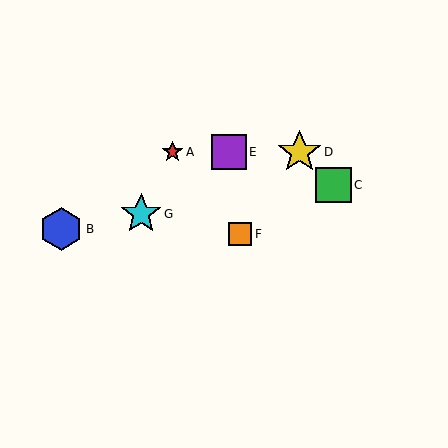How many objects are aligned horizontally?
3 objects (A, D, E) are aligned horizontally.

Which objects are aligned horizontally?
Objects A, D, E are aligned horizontally.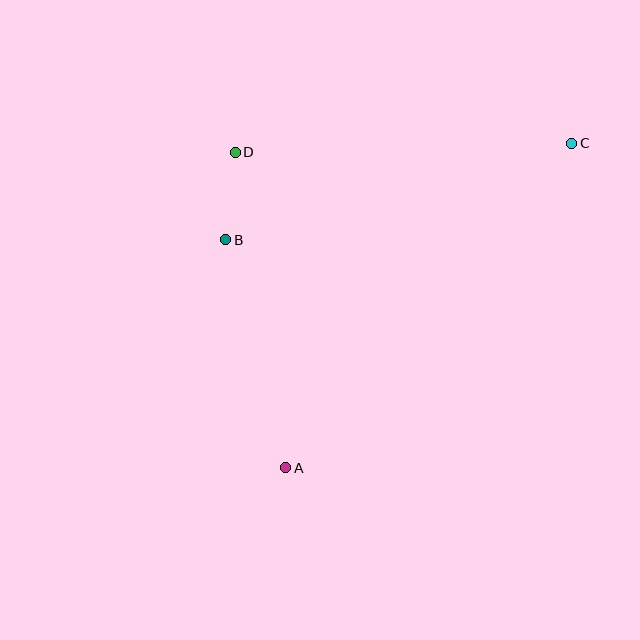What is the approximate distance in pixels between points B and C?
The distance between B and C is approximately 359 pixels.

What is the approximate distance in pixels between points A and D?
The distance between A and D is approximately 320 pixels.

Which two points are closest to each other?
Points B and D are closest to each other.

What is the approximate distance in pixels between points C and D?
The distance between C and D is approximately 336 pixels.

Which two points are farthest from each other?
Points A and C are farthest from each other.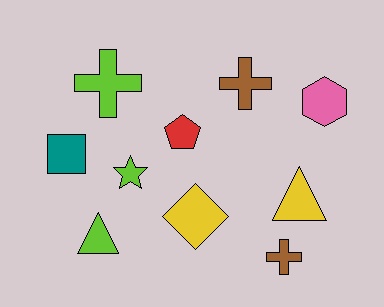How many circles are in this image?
There are no circles.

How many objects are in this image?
There are 10 objects.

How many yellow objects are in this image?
There are 2 yellow objects.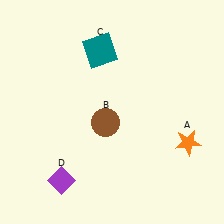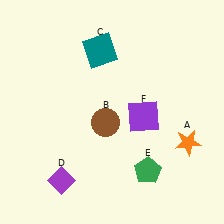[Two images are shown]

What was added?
A green pentagon (E), a purple square (F) were added in Image 2.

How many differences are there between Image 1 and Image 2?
There are 2 differences between the two images.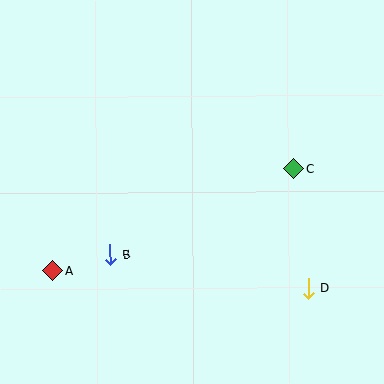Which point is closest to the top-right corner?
Point C is closest to the top-right corner.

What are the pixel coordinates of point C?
Point C is at (294, 169).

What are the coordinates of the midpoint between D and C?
The midpoint between D and C is at (301, 229).